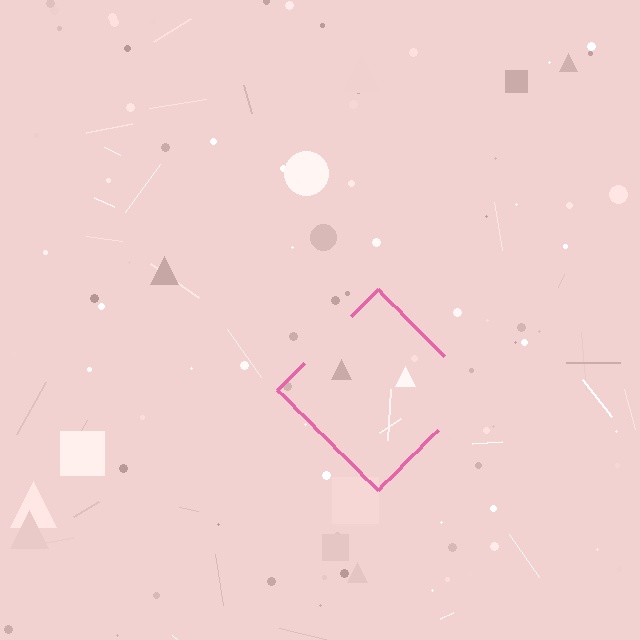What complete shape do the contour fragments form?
The contour fragments form a diamond.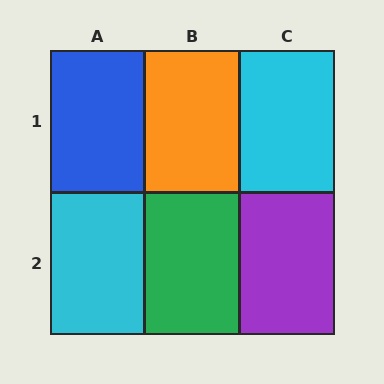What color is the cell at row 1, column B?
Orange.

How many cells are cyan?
2 cells are cyan.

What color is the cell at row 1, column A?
Blue.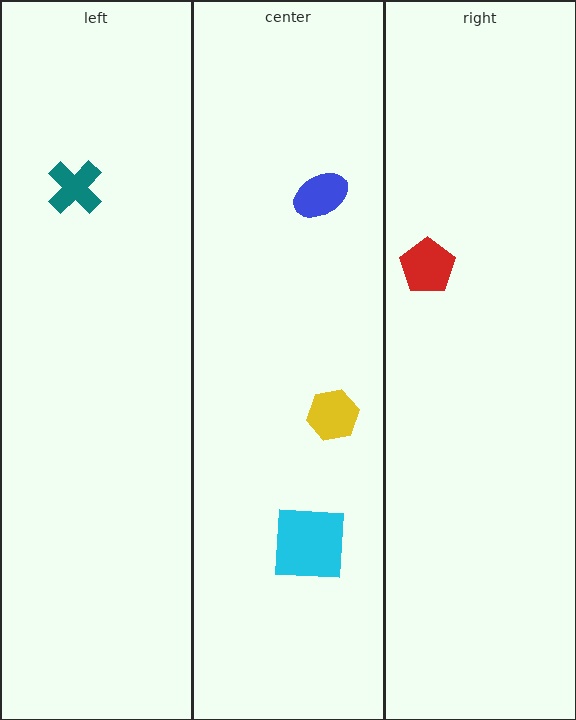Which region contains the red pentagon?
The right region.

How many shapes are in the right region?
1.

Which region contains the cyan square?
The center region.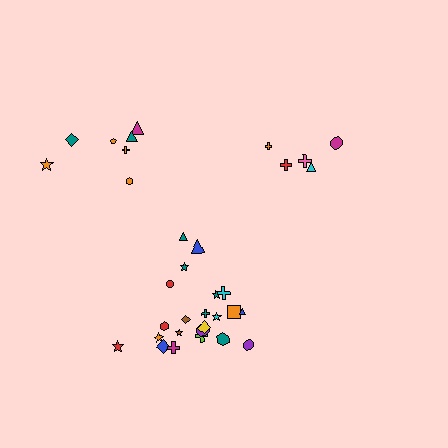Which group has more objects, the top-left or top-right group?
The top-left group.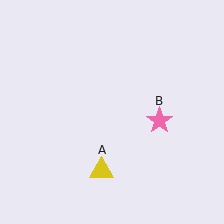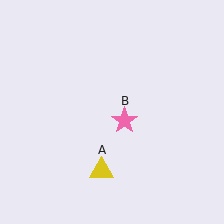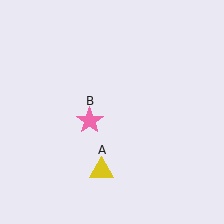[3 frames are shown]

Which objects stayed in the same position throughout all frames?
Yellow triangle (object A) remained stationary.